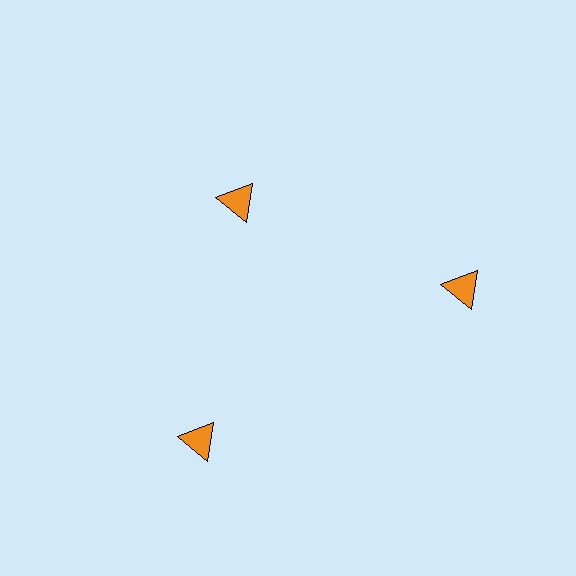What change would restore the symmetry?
The symmetry would be restored by moving it outward, back onto the ring so that all 3 triangles sit at equal angles and equal distance from the center.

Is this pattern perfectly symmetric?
No. The 3 orange triangles are arranged in a ring, but one element near the 11 o'clock position is pulled inward toward the center, breaking the 3-fold rotational symmetry.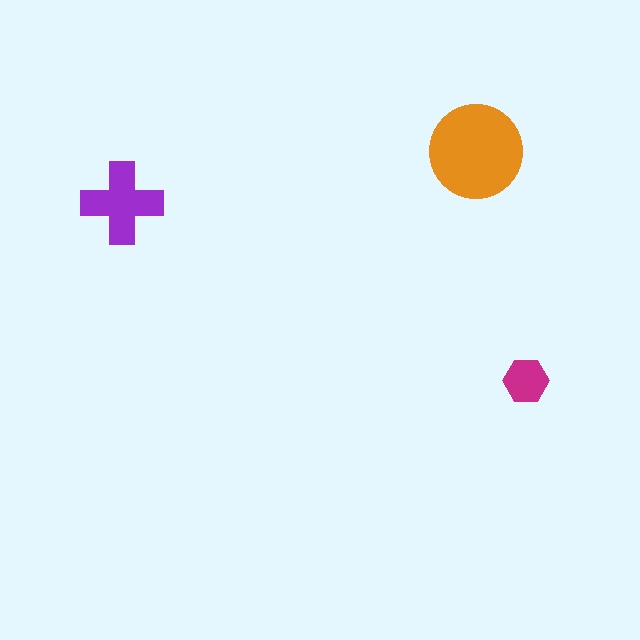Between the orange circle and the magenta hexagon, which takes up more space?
The orange circle.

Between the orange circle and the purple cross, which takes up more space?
The orange circle.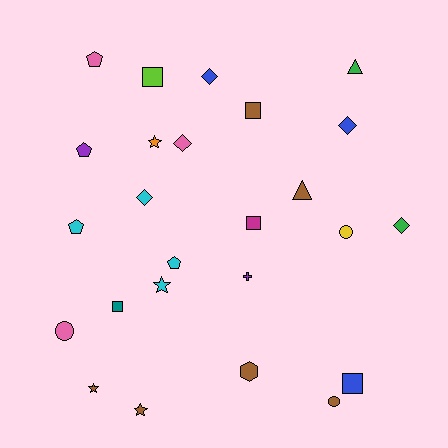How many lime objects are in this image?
There is 1 lime object.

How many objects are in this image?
There are 25 objects.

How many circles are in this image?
There are 3 circles.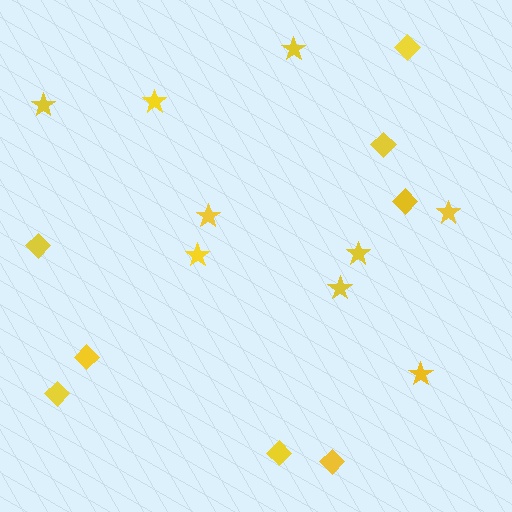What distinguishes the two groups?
There are 2 groups: one group of diamonds (8) and one group of stars (9).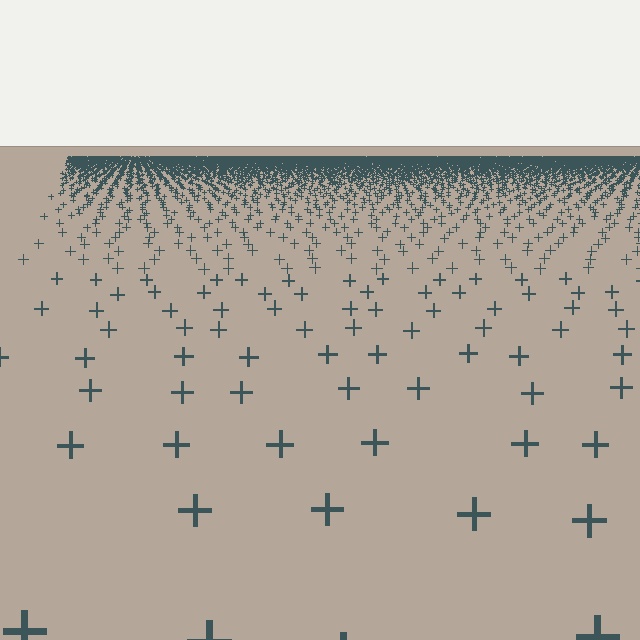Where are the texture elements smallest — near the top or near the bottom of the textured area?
Near the top.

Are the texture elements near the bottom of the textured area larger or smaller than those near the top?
Larger. Near the bottom, elements are closer to the viewer and appear at a bigger on-screen size.